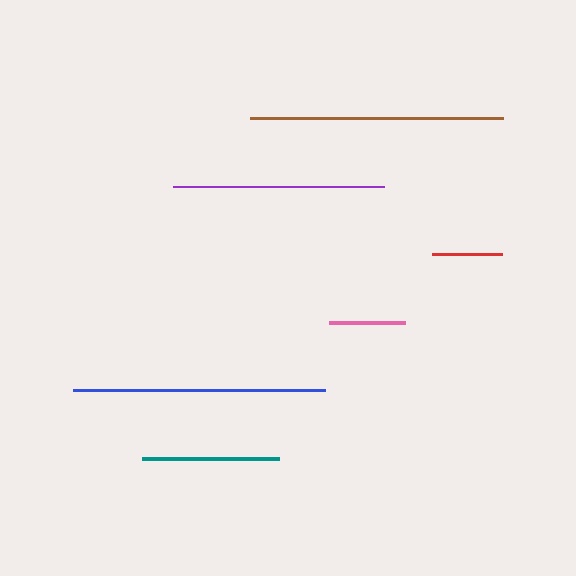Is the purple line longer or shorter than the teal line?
The purple line is longer than the teal line.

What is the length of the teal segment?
The teal segment is approximately 137 pixels long.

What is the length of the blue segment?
The blue segment is approximately 252 pixels long.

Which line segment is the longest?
The brown line is the longest at approximately 253 pixels.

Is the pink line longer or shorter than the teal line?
The teal line is longer than the pink line.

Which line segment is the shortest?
The red line is the shortest at approximately 70 pixels.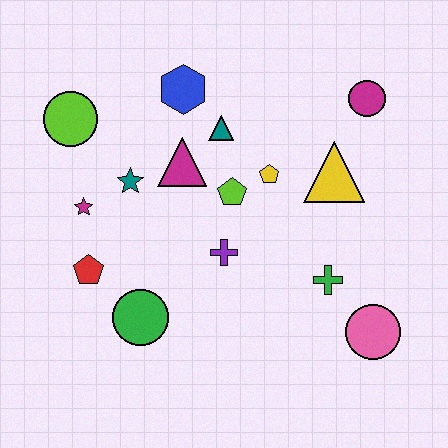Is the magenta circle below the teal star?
No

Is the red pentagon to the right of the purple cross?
No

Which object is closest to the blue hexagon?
The teal triangle is closest to the blue hexagon.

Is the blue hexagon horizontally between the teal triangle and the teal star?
Yes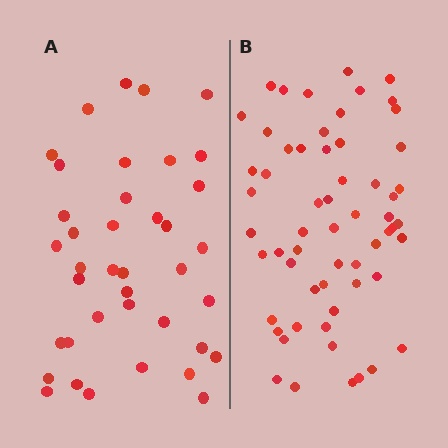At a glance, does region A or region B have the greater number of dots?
Region B (the right region) has more dots.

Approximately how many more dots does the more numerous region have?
Region B has approximately 20 more dots than region A.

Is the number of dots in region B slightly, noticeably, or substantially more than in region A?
Region B has substantially more. The ratio is roughly 1.5 to 1.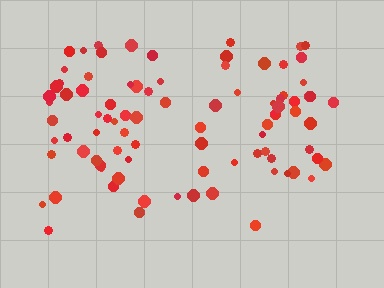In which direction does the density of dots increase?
From bottom to top, with the top side densest.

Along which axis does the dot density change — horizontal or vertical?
Vertical.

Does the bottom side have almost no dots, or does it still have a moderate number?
Still a moderate number, just noticeably fewer than the top.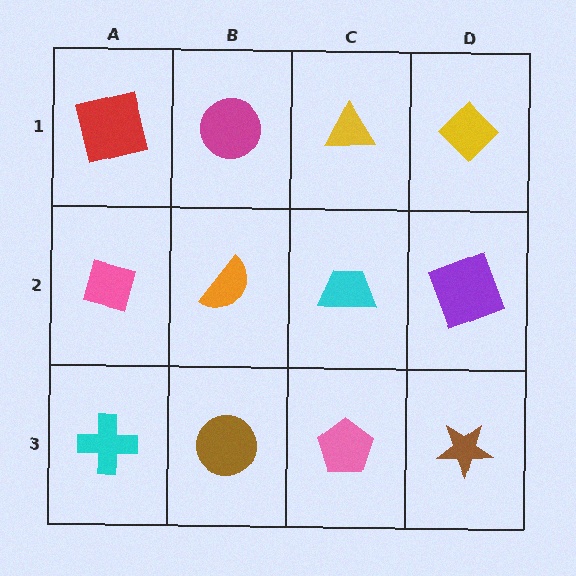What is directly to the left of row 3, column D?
A pink pentagon.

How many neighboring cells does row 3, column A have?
2.